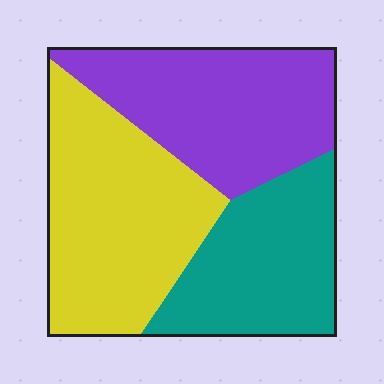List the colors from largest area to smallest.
From largest to smallest: yellow, purple, teal.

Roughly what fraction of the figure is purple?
Purple covers around 35% of the figure.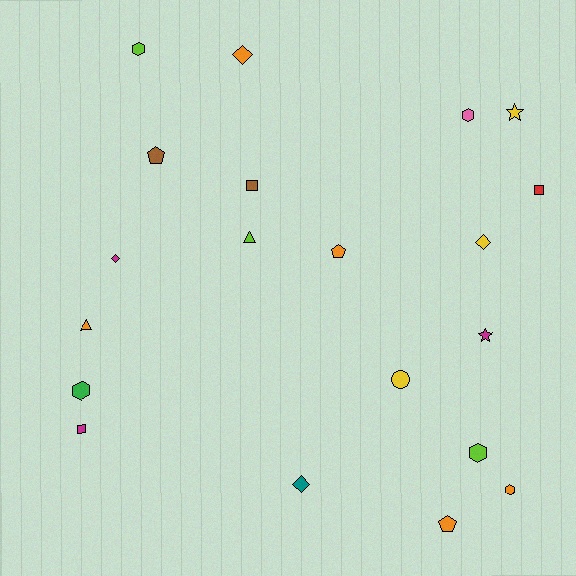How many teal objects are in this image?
There is 1 teal object.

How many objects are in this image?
There are 20 objects.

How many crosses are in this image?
There are no crosses.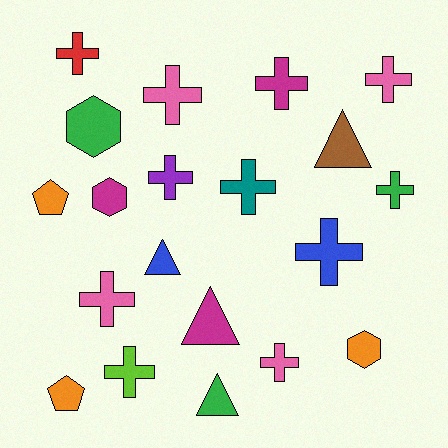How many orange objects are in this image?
There are 3 orange objects.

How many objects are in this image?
There are 20 objects.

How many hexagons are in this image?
There are 3 hexagons.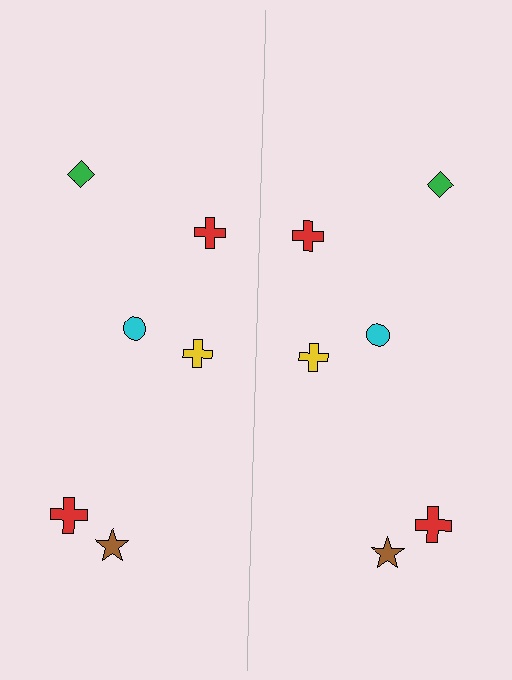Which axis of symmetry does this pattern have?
The pattern has a vertical axis of symmetry running through the center of the image.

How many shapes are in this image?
There are 12 shapes in this image.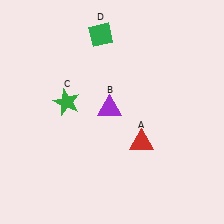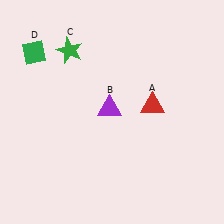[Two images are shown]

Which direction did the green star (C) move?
The green star (C) moved up.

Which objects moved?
The objects that moved are: the red triangle (A), the green star (C), the green diamond (D).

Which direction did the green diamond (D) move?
The green diamond (D) moved left.